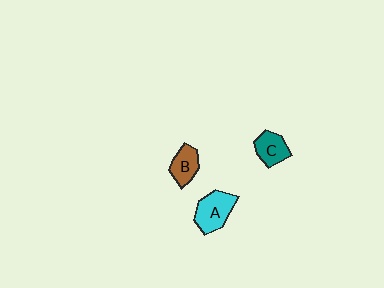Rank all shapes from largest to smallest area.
From largest to smallest: A (cyan), C (teal), B (brown).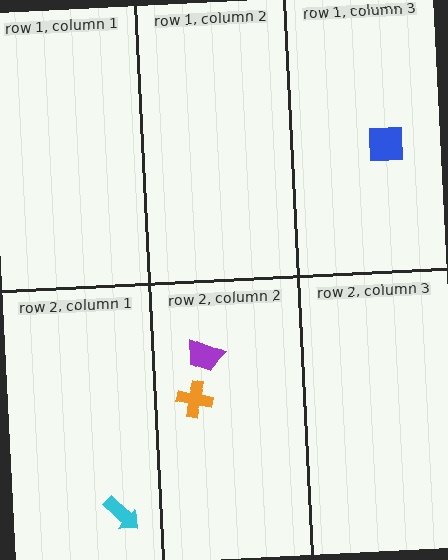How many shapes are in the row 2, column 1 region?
1.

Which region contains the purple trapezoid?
The row 2, column 2 region.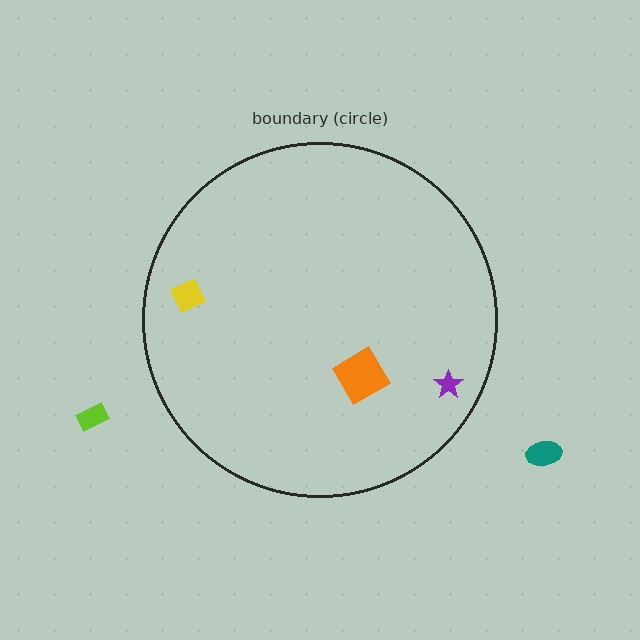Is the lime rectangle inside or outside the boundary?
Outside.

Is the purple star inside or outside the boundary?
Inside.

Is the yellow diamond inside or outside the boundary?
Inside.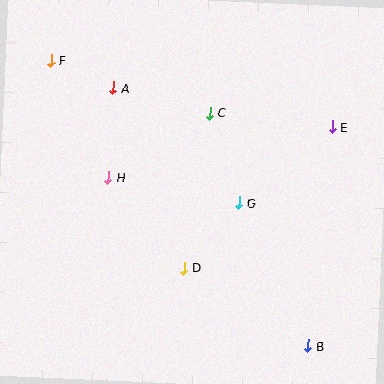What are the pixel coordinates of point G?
Point G is at (239, 203).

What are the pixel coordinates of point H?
Point H is at (108, 178).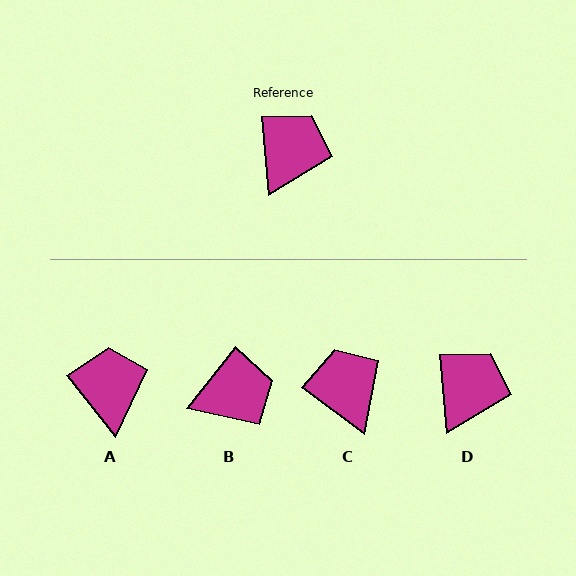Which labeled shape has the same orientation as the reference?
D.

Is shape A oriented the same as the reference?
No, it is off by about 33 degrees.